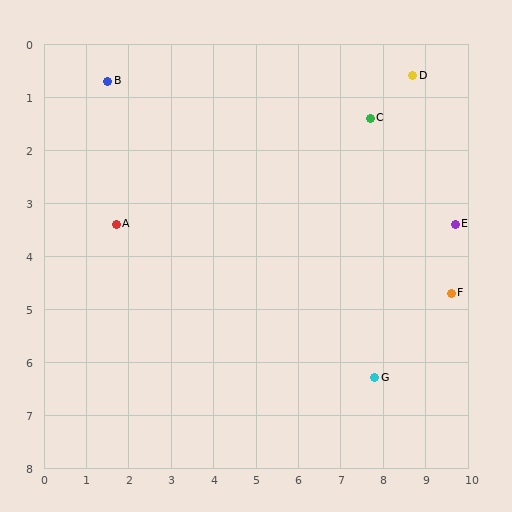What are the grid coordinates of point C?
Point C is at approximately (7.7, 1.4).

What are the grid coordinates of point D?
Point D is at approximately (8.7, 0.6).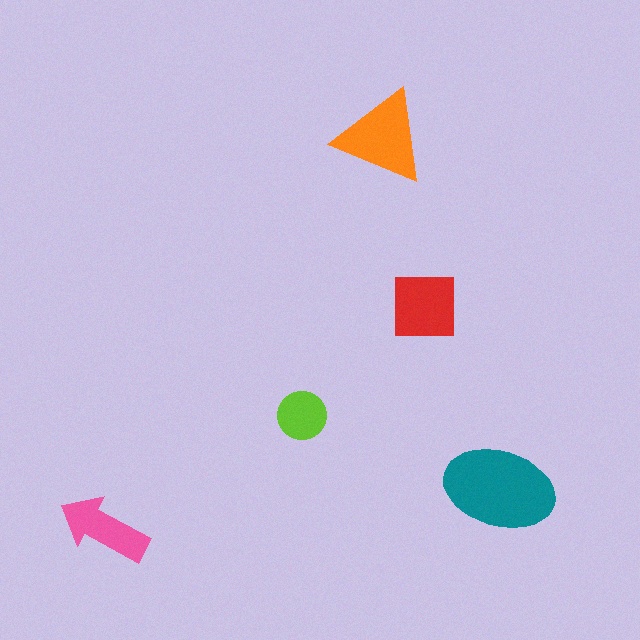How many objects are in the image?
There are 5 objects in the image.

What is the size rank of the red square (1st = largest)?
3rd.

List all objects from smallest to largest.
The lime circle, the pink arrow, the red square, the orange triangle, the teal ellipse.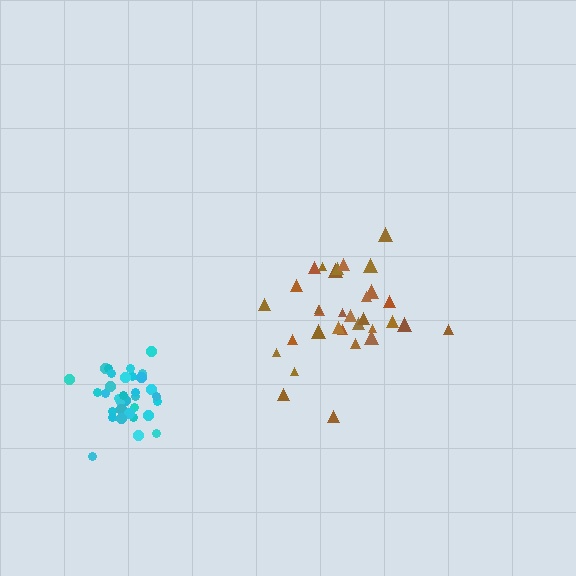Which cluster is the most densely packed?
Cyan.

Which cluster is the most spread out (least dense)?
Brown.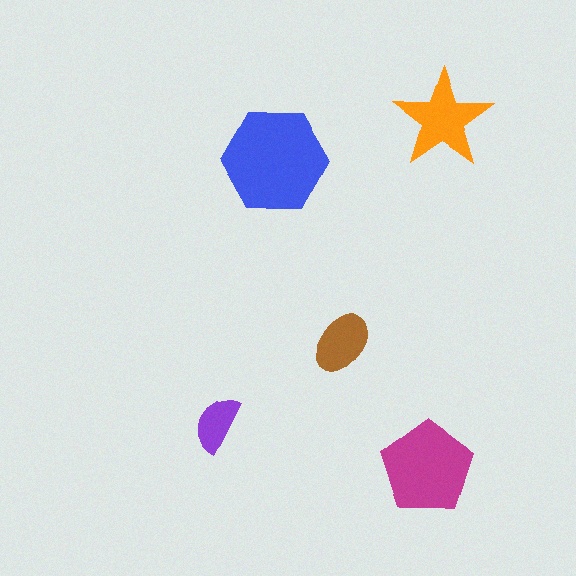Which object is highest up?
The orange star is topmost.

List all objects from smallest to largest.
The purple semicircle, the brown ellipse, the orange star, the magenta pentagon, the blue hexagon.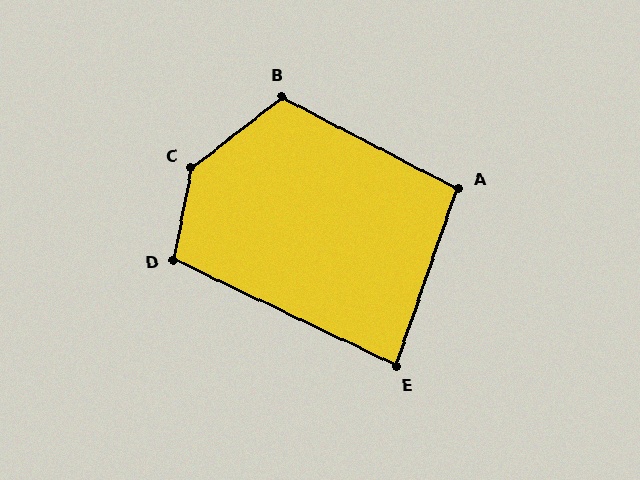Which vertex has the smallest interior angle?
E, at approximately 84 degrees.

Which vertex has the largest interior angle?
C, at approximately 138 degrees.